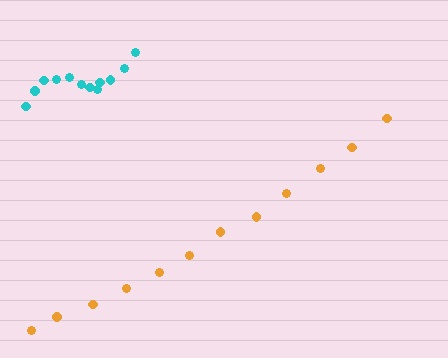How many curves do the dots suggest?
There are 2 distinct paths.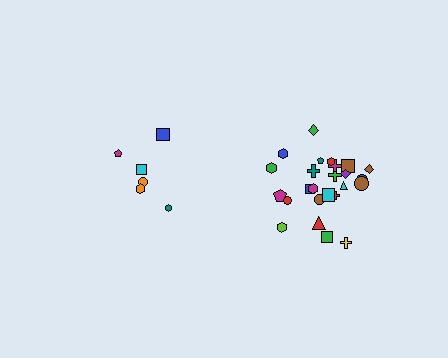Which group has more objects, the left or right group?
The right group.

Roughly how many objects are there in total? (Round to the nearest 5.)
Roughly 30 objects in total.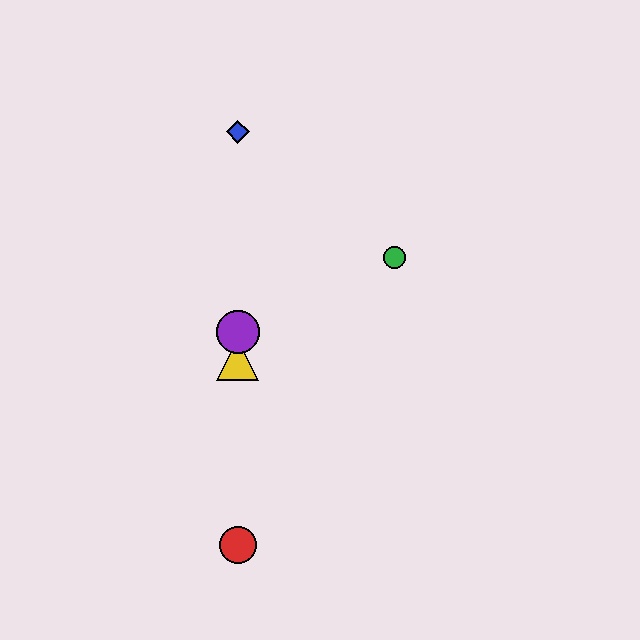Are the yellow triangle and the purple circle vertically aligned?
Yes, both are at x≈238.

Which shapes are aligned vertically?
The red circle, the blue diamond, the yellow triangle, the purple circle are aligned vertically.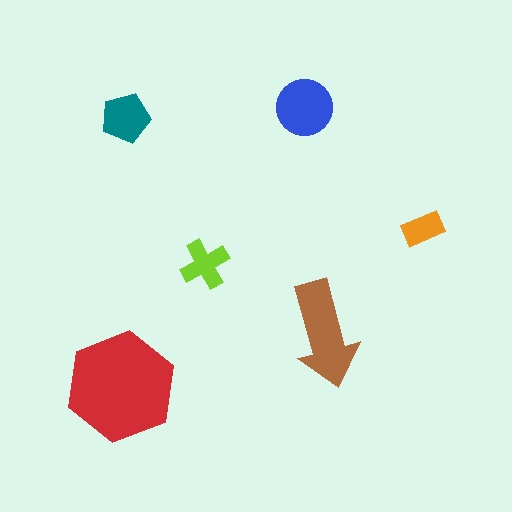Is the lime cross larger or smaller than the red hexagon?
Smaller.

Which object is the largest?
The red hexagon.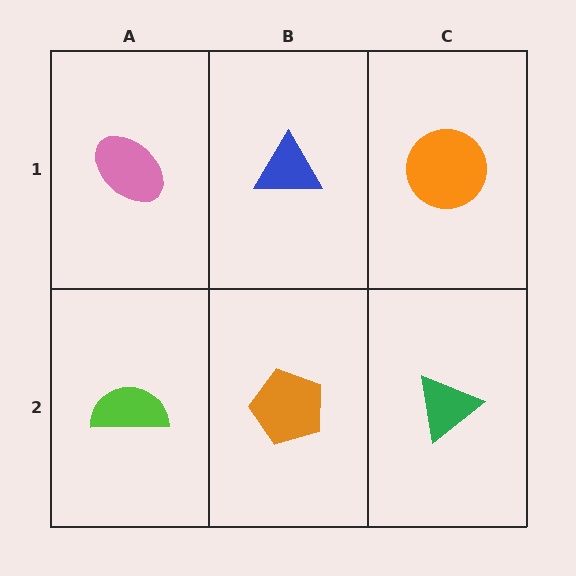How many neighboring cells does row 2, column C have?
2.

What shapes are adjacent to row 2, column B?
A blue triangle (row 1, column B), a lime semicircle (row 2, column A), a green triangle (row 2, column C).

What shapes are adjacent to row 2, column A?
A pink ellipse (row 1, column A), an orange pentagon (row 2, column B).